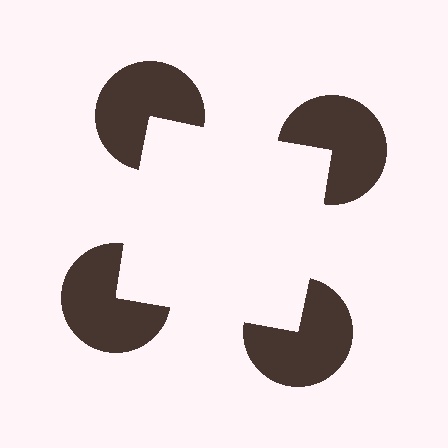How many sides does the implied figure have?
4 sides.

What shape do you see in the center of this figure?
An illusory square — its edges are inferred from the aligned wedge cuts in the pac-man discs, not physically drawn.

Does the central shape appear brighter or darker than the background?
It typically appears slightly brighter than the background, even though no actual brightness change is drawn.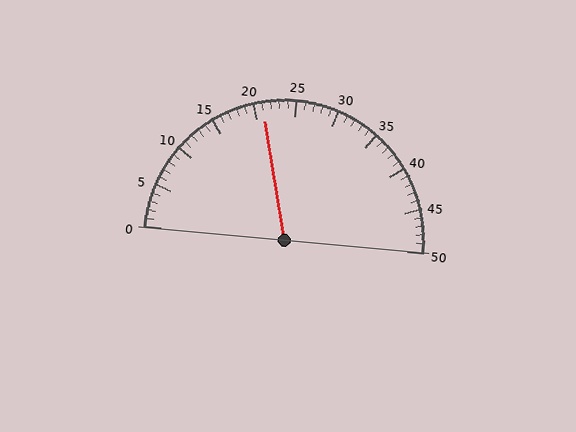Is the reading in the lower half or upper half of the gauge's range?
The reading is in the lower half of the range (0 to 50).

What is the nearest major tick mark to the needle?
The nearest major tick mark is 20.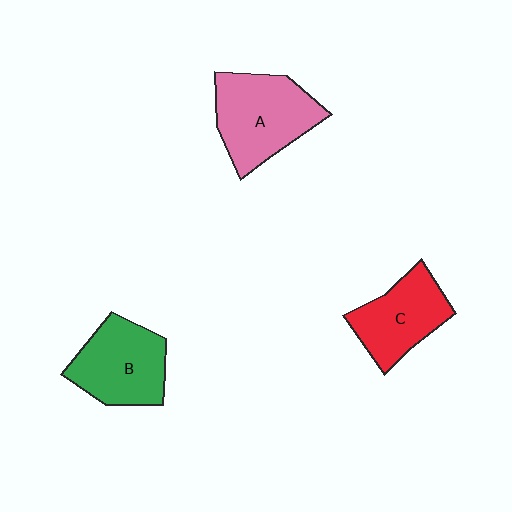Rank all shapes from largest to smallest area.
From largest to smallest: A (pink), B (green), C (red).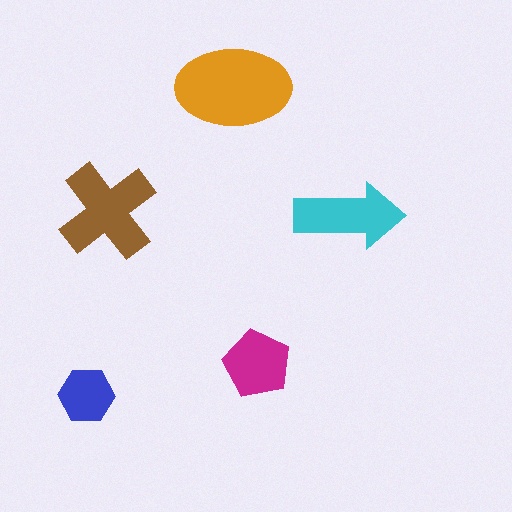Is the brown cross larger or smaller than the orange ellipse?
Smaller.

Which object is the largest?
The orange ellipse.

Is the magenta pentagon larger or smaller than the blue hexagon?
Larger.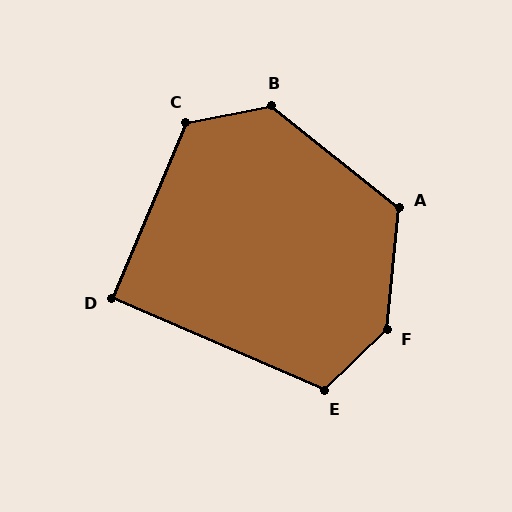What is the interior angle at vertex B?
Approximately 130 degrees (obtuse).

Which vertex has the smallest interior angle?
D, at approximately 90 degrees.